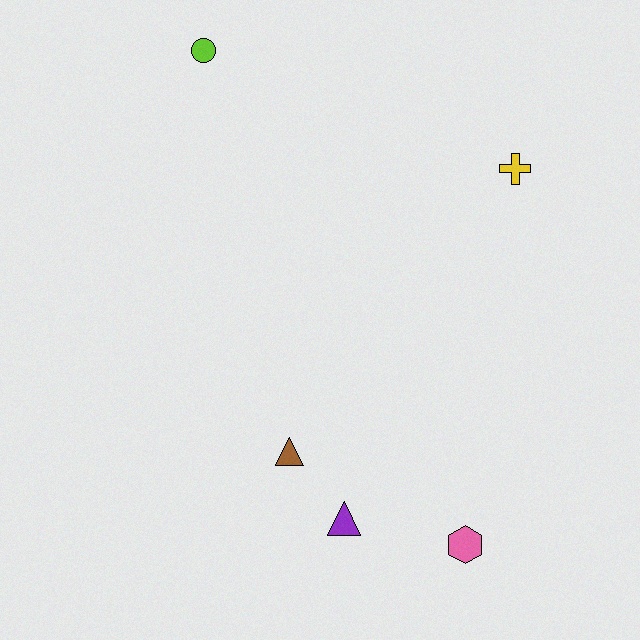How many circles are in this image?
There is 1 circle.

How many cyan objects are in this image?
There are no cyan objects.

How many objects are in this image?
There are 5 objects.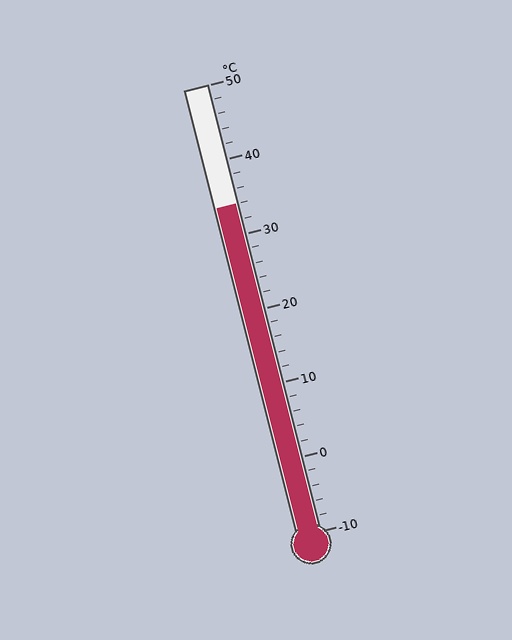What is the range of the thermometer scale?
The thermometer scale ranges from -10°C to 50°C.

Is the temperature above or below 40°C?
The temperature is below 40°C.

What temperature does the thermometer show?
The thermometer shows approximately 34°C.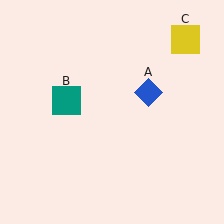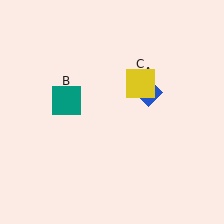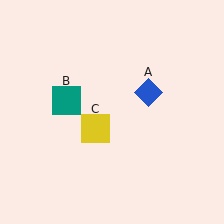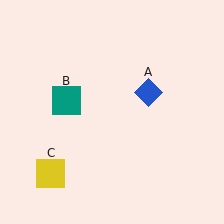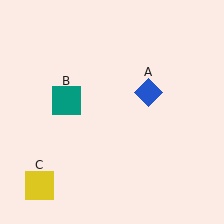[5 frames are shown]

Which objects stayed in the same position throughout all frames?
Blue diamond (object A) and teal square (object B) remained stationary.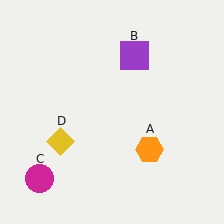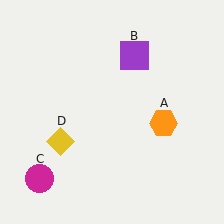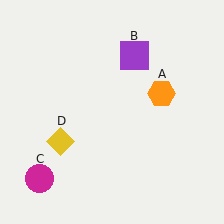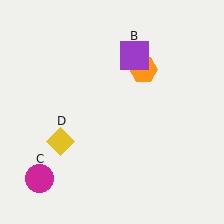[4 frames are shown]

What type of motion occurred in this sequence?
The orange hexagon (object A) rotated counterclockwise around the center of the scene.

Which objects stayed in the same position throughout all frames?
Purple square (object B) and magenta circle (object C) and yellow diamond (object D) remained stationary.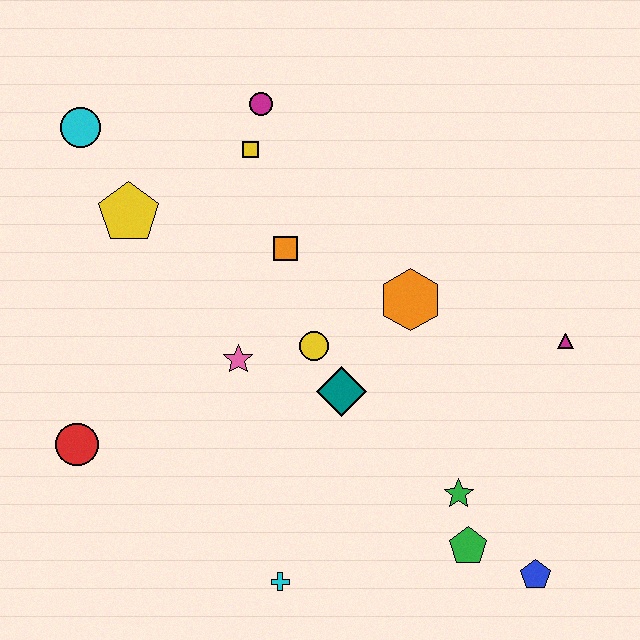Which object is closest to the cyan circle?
The yellow pentagon is closest to the cyan circle.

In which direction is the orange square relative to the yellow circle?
The orange square is above the yellow circle.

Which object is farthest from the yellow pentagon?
The blue pentagon is farthest from the yellow pentagon.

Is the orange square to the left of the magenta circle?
No